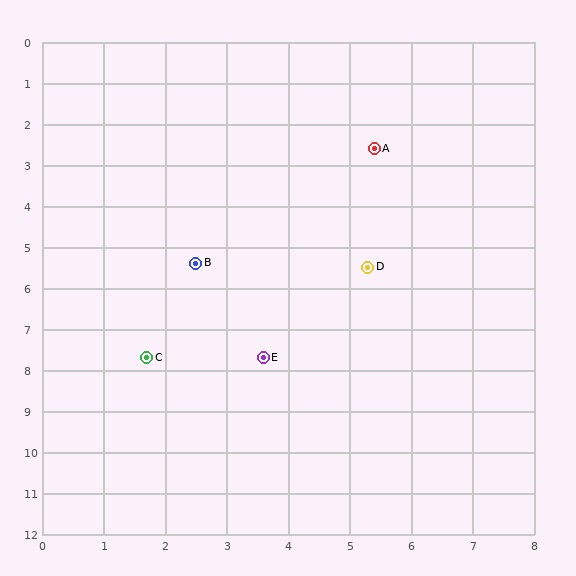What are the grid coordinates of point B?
Point B is at approximately (2.5, 5.4).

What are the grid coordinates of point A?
Point A is at approximately (5.4, 2.6).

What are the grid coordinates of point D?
Point D is at approximately (5.3, 5.5).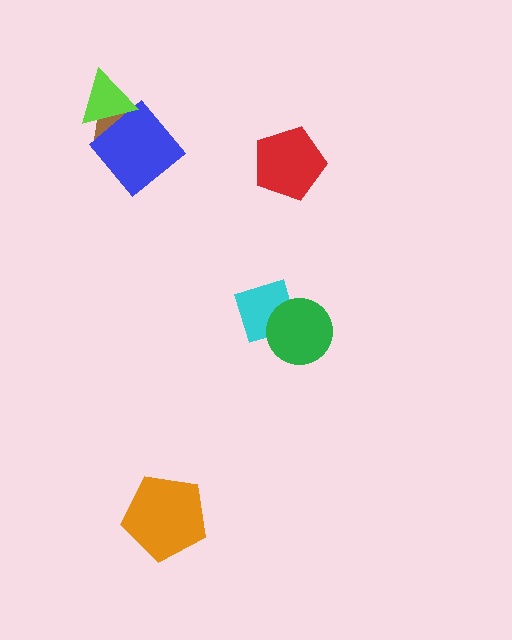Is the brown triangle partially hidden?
Yes, it is partially covered by another shape.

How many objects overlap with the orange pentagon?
0 objects overlap with the orange pentagon.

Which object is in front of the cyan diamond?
The green circle is in front of the cyan diamond.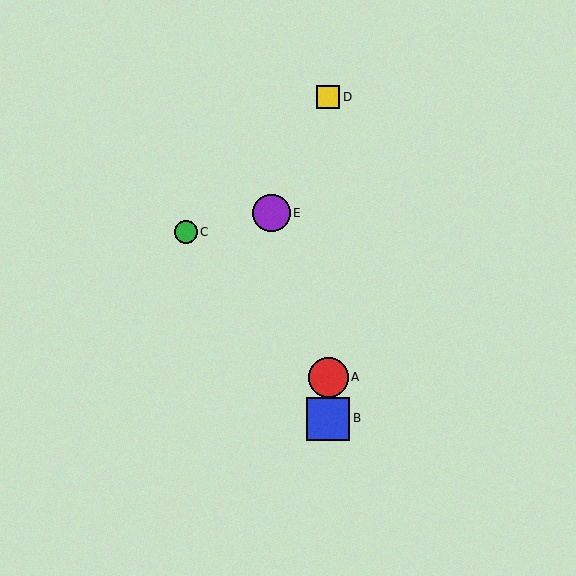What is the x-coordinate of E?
Object E is at x≈271.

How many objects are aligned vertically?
3 objects (A, B, D) are aligned vertically.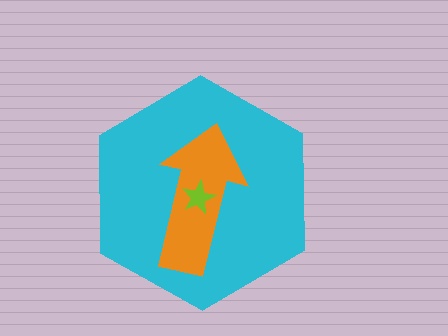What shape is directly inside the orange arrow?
The lime star.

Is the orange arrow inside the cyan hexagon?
Yes.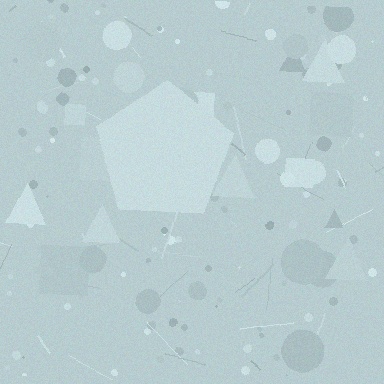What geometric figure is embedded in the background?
A pentagon is embedded in the background.